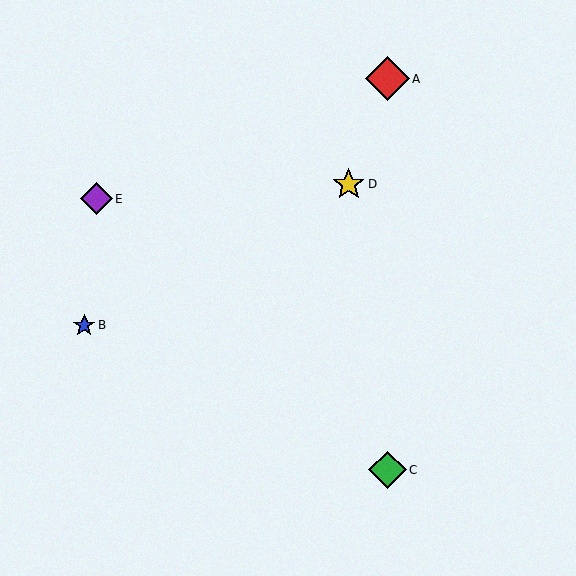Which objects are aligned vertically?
Objects A, C are aligned vertically.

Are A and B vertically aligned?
No, A is at x≈387 and B is at x≈84.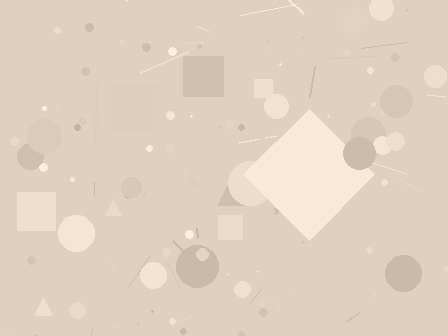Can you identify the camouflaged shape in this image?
The camouflaged shape is a diamond.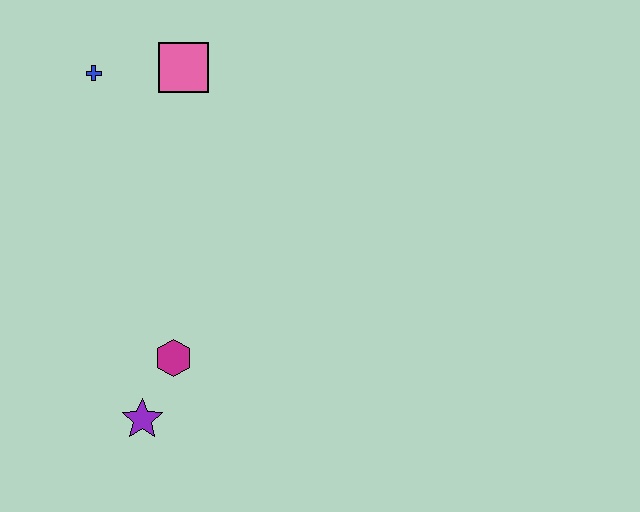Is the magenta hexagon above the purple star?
Yes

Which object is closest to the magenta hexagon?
The purple star is closest to the magenta hexagon.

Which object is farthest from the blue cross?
The purple star is farthest from the blue cross.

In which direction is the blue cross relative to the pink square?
The blue cross is to the left of the pink square.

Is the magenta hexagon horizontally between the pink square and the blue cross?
Yes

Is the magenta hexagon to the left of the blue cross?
No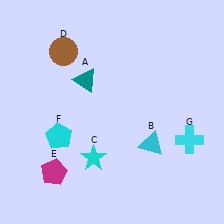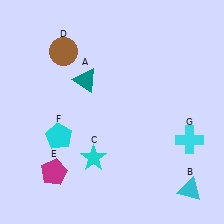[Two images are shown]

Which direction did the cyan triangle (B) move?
The cyan triangle (B) moved down.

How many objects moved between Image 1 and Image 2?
1 object moved between the two images.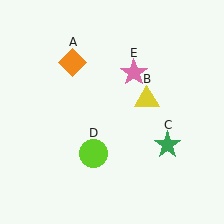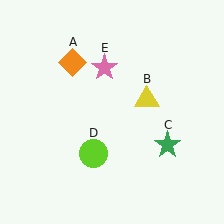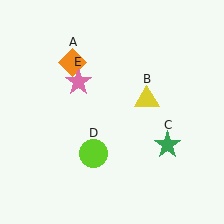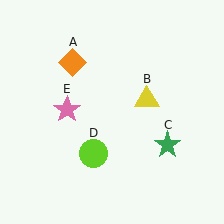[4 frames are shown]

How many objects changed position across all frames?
1 object changed position: pink star (object E).